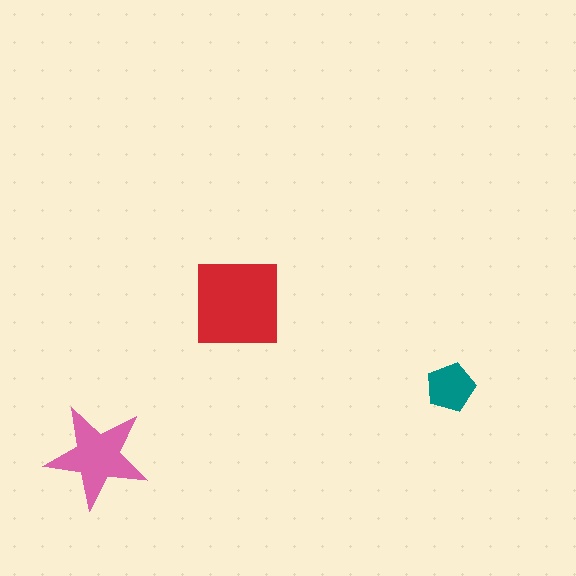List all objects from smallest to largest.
The teal pentagon, the pink star, the red square.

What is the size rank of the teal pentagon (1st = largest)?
3rd.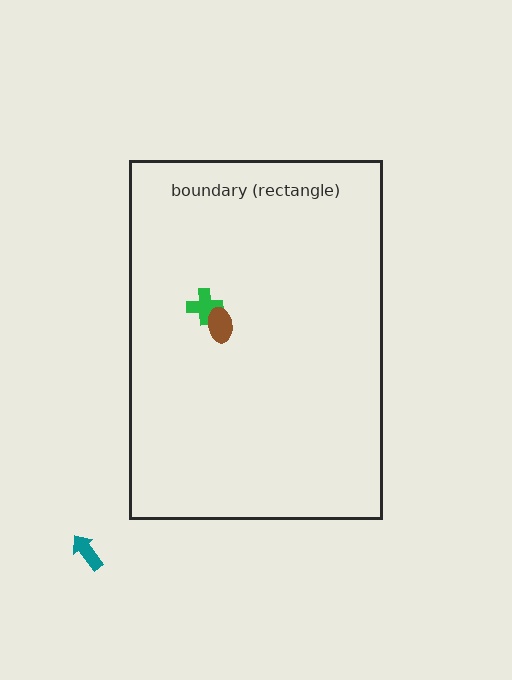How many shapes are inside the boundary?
2 inside, 1 outside.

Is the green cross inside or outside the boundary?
Inside.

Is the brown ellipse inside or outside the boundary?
Inside.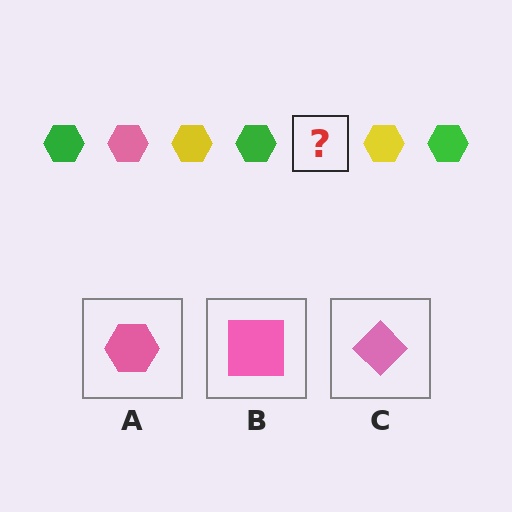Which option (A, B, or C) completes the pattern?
A.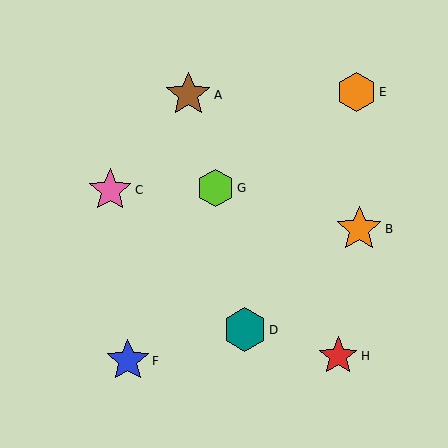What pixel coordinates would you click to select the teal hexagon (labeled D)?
Click at (245, 330) to select the teal hexagon D.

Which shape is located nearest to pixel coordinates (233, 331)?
The teal hexagon (labeled D) at (245, 330) is nearest to that location.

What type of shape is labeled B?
Shape B is an orange star.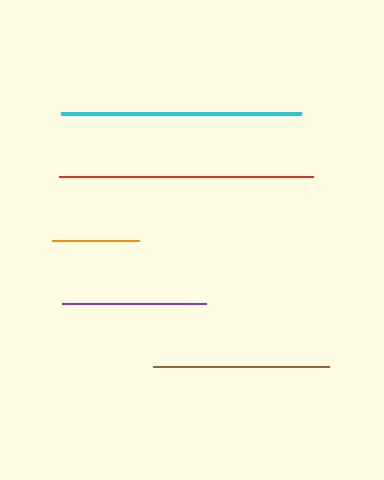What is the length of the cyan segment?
The cyan segment is approximately 241 pixels long.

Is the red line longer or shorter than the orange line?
The red line is longer than the orange line.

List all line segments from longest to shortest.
From longest to shortest: red, cyan, brown, purple, orange.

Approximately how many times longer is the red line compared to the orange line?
The red line is approximately 2.9 times the length of the orange line.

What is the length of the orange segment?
The orange segment is approximately 87 pixels long.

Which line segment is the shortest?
The orange line is the shortest at approximately 87 pixels.